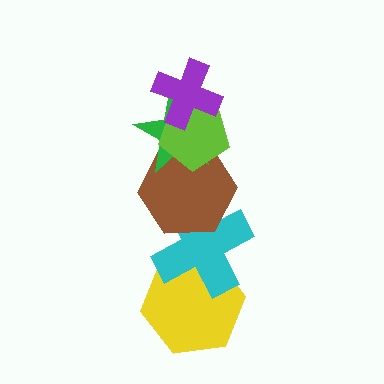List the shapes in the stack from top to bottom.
From top to bottom: the purple cross, the lime pentagon, the green star, the brown hexagon, the cyan cross, the yellow hexagon.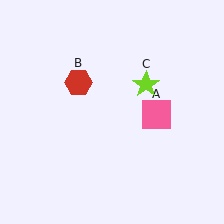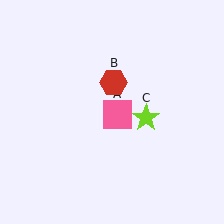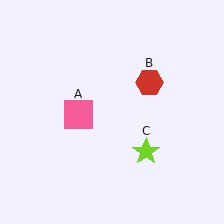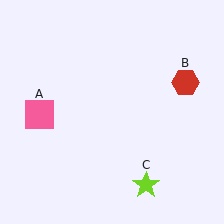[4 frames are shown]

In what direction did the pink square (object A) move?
The pink square (object A) moved left.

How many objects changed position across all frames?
3 objects changed position: pink square (object A), red hexagon (object B), lime star (object C).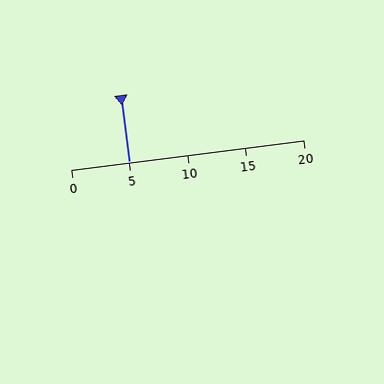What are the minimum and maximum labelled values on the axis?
The axis runs from 0 to 20.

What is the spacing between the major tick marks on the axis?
The major ticks are spaced 5 apart.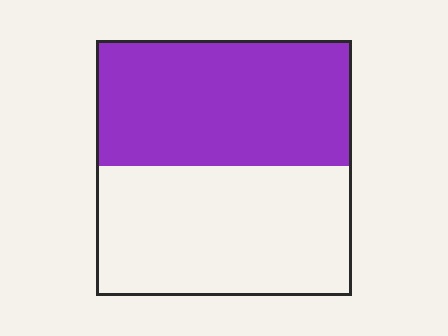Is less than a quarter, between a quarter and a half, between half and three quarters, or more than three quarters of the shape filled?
Between a quarter and a half.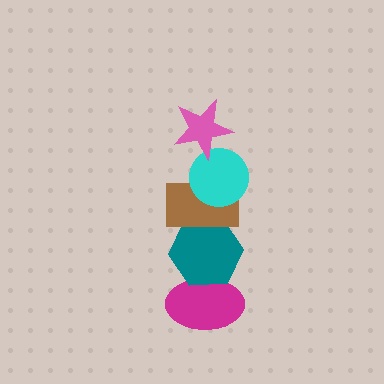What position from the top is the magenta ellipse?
The magenta ellipse is 5th from the top.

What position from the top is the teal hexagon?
The teal hexagon is 4th from the top.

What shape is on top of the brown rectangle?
The cyan circle is on top of the brown rectangle.